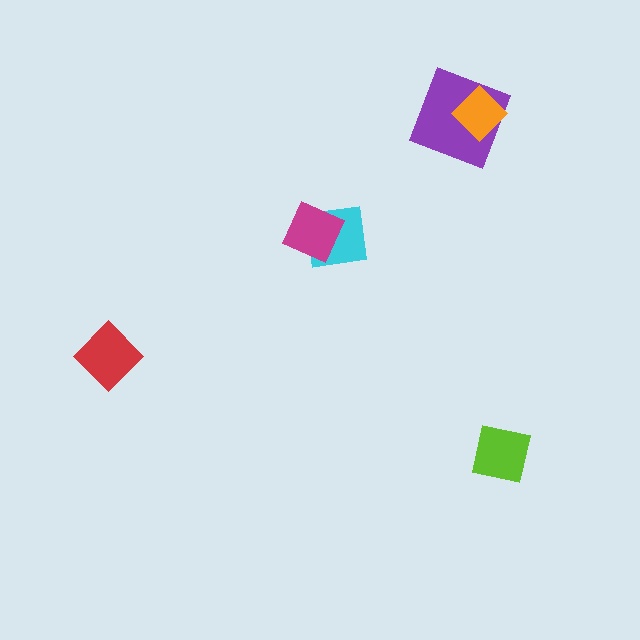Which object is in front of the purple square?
The orange diamond is in front of the purple square.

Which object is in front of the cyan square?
The magenta diamond is in front of the cyan square.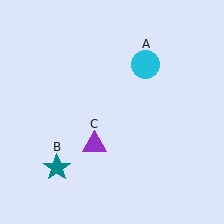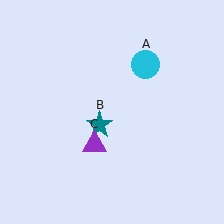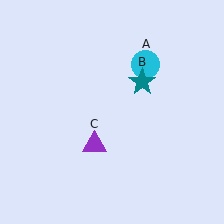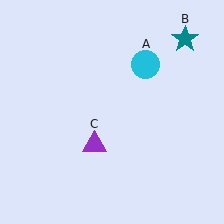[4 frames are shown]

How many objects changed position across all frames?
1 object changed position: teal star (object B).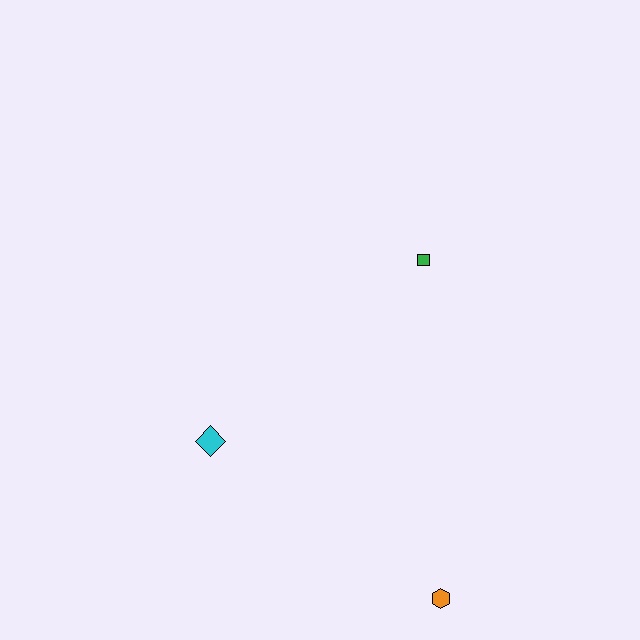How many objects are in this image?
There are 3 objects.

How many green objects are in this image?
There is 1 green object.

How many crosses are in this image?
There are no crosses.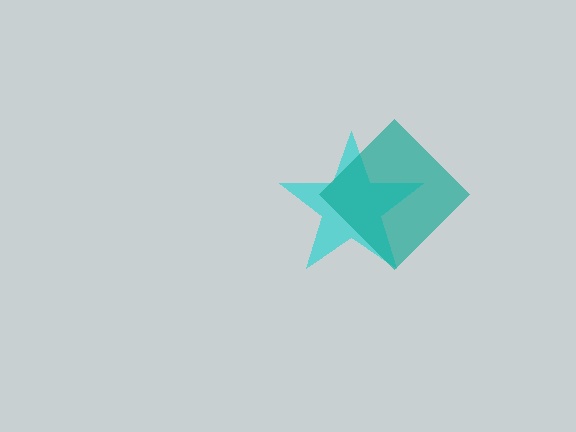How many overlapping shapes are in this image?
There are 2 overlapping shapes in the image.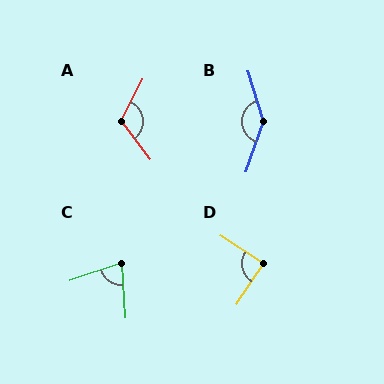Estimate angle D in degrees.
Approximately 90 degrees.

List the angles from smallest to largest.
C (75°), D (90°), A (116°), B (144°).